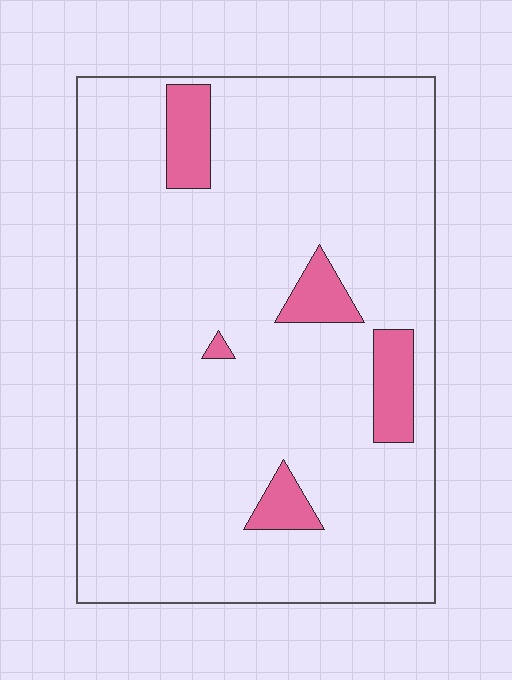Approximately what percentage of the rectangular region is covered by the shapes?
Approximately 10%.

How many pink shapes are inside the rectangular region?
5.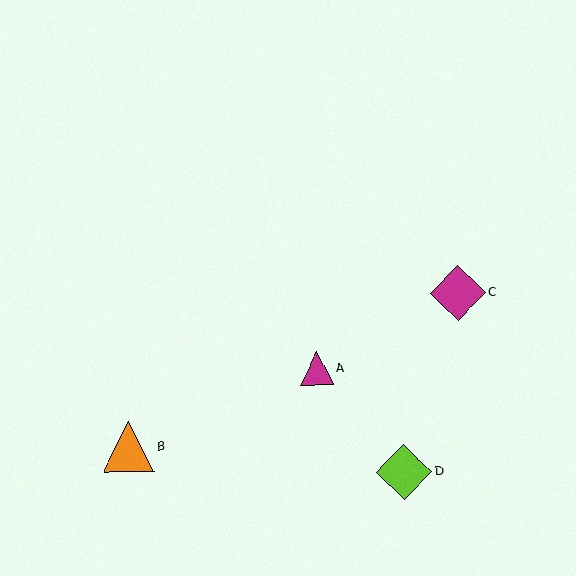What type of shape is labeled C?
Shape C is a magenta diamond.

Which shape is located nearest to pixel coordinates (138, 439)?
The orange triangle (labeled B) at (129, 447) is nearest to that location.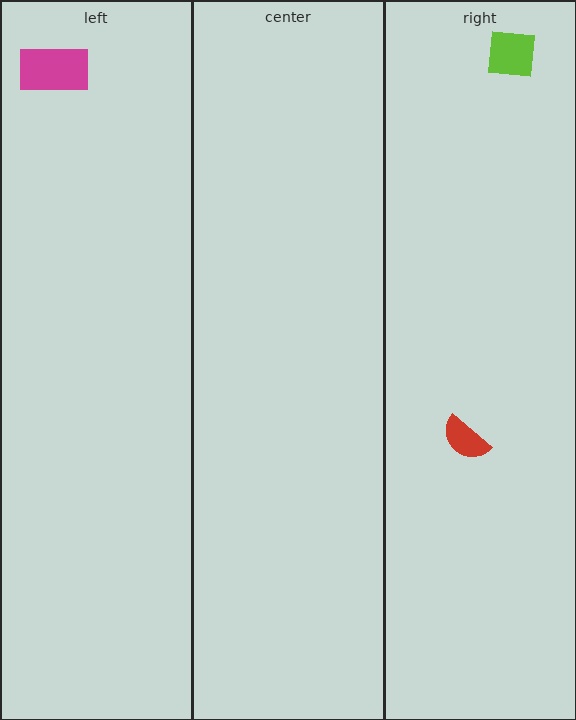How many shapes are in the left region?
1.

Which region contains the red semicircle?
The right region.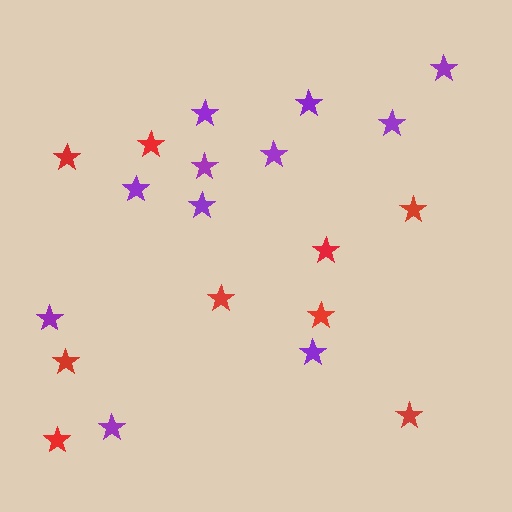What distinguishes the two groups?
There are 2 groups: one group of purple stars (11) and one group of red stars (9).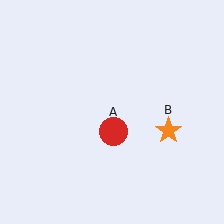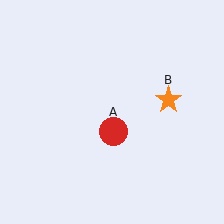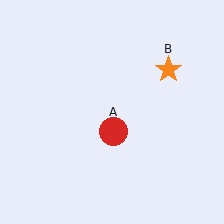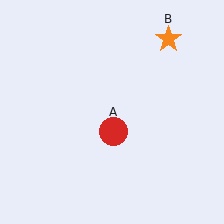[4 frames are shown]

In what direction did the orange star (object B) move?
The orange star (object B) moved up.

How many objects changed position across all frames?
1 object changed position: orange star (object B).